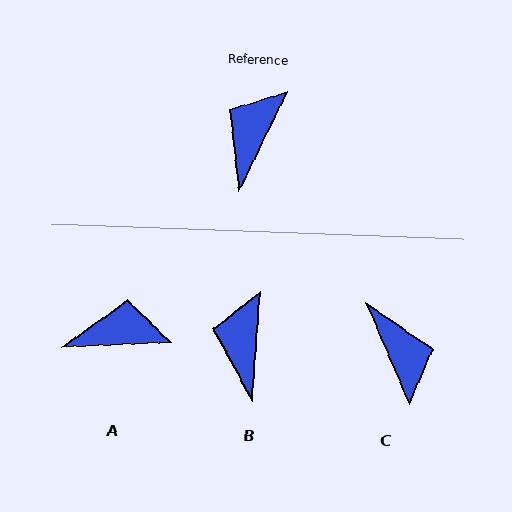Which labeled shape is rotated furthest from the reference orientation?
C, about 131 degrees away.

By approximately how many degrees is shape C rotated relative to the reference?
Approximately 131 degrees clockwise.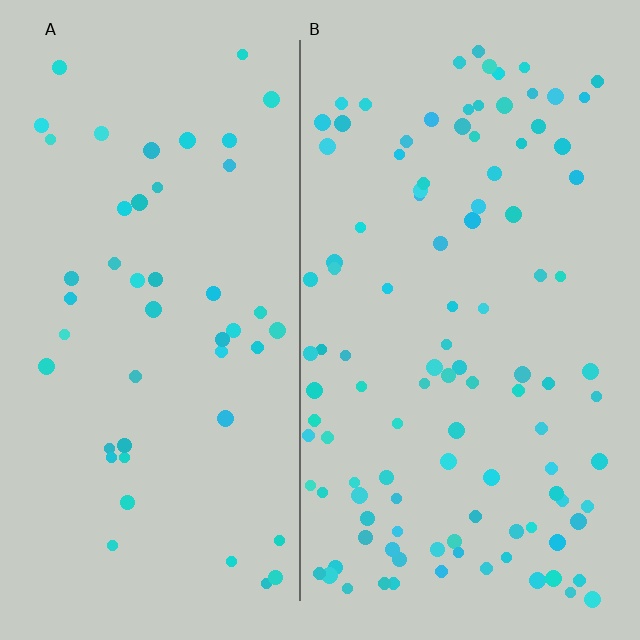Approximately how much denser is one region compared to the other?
Approximately 2.3× — region B over region A.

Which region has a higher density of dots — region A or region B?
B (the right).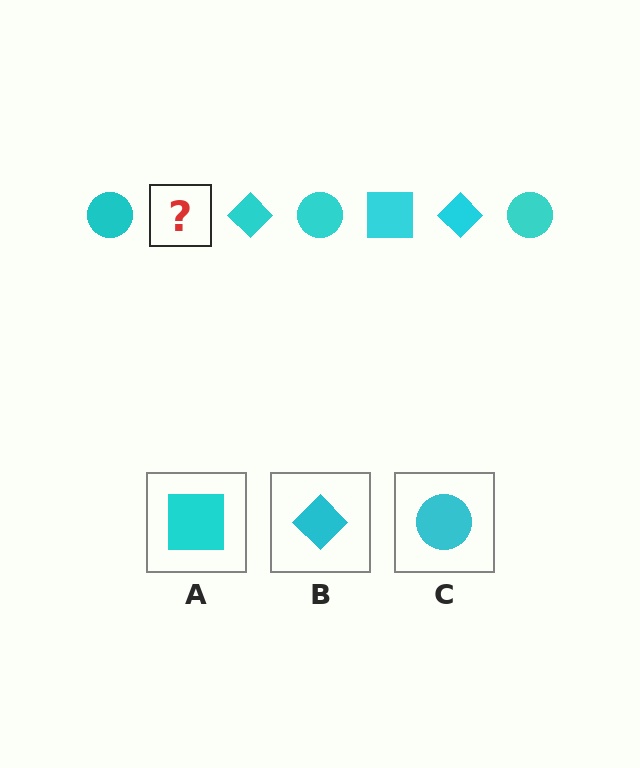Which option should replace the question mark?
Option A.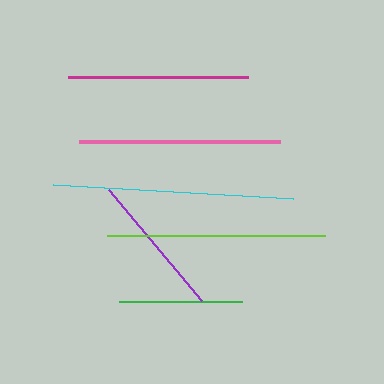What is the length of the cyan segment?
The cyan segment is approximately 240 pixels long.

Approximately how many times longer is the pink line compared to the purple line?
The pink line is approximately 1.4 times the length of the purple line.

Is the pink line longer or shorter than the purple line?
The pink line is longer than the purple line.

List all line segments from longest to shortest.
From longest to shortest: cyan, lime, pink, magenta, purple, green.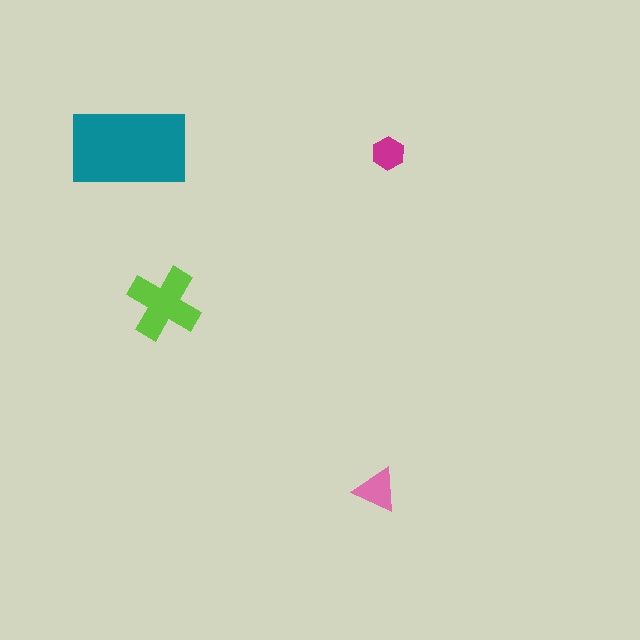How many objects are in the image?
There are 4 objects in the image.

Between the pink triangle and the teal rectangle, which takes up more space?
The teal rectangle.